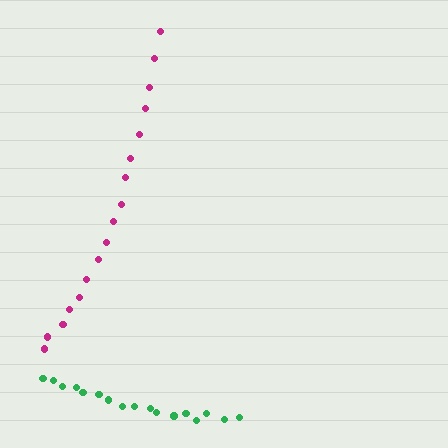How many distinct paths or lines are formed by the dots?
There are 2 distinct paths.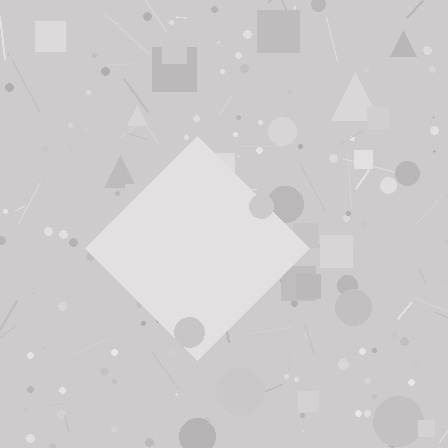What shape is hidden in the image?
A diamond is hidden in the image.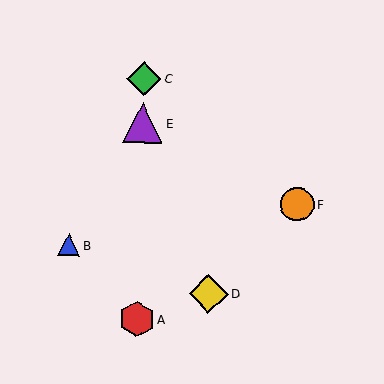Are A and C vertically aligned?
Yes, both are at x≈137.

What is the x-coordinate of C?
Object C is at x≈144.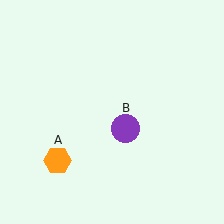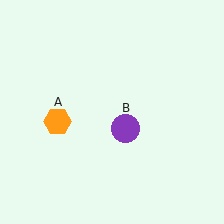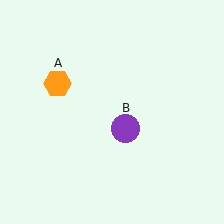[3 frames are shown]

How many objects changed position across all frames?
1 object changed position: orange hexagon (object A).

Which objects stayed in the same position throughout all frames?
Purple circle (object B) remained stationary.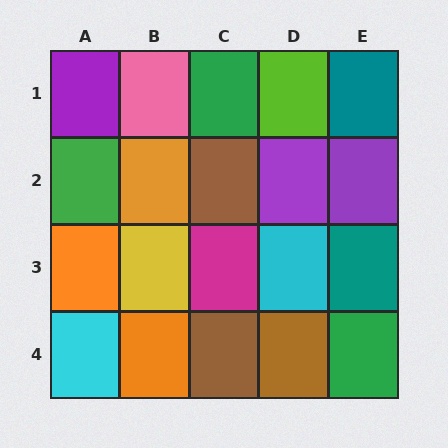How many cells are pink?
1 cell is pink.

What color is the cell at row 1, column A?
Purple.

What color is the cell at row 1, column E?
Teal.